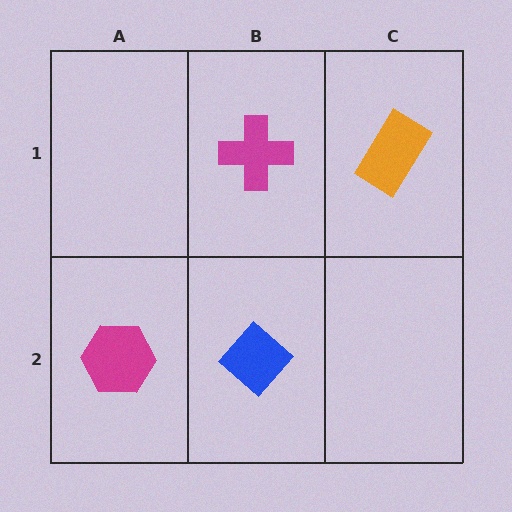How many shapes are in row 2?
2 shapes.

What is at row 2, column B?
A blue diamond.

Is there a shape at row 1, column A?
No, that cell is empty.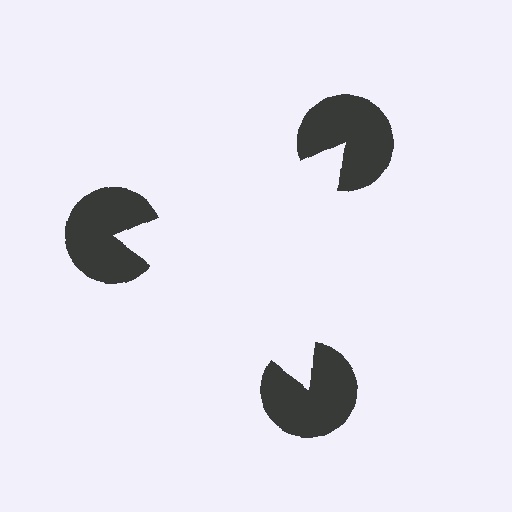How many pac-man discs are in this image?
There are 3 — one at each vertex of the illusory triangle.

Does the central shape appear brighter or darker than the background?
It typically appears slightly brighter than the background, even though no actual brightness change is drawn.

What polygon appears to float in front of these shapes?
An illusory triangle — its edges are inferred from the aligned wedge cuts in the pac-man discs, not physically drawn.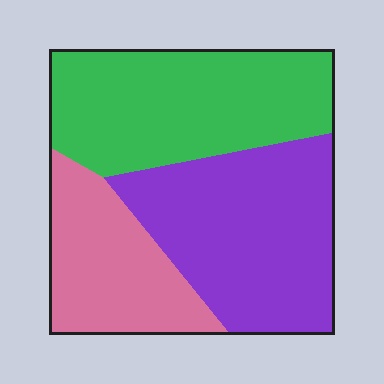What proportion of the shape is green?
Green covers 38% of the shape.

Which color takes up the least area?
Pink, at roughly 25%.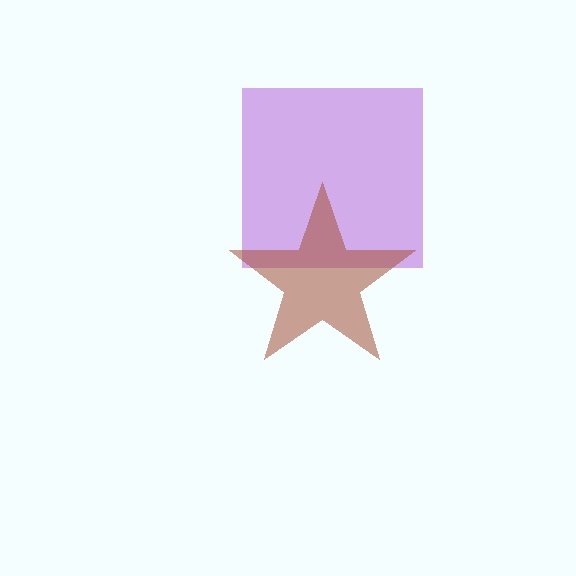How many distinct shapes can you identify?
There are 2 distinct shapes: a purple square, a brown star.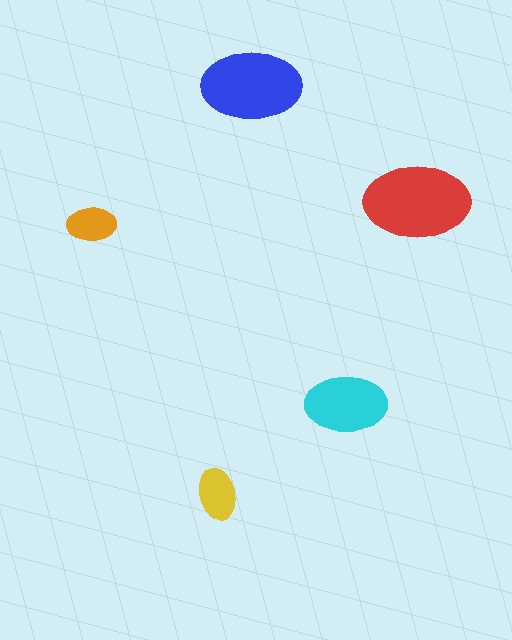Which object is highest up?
The blue ellipse is topmost.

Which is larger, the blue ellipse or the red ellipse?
The red one.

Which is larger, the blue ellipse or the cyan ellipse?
The blue one.